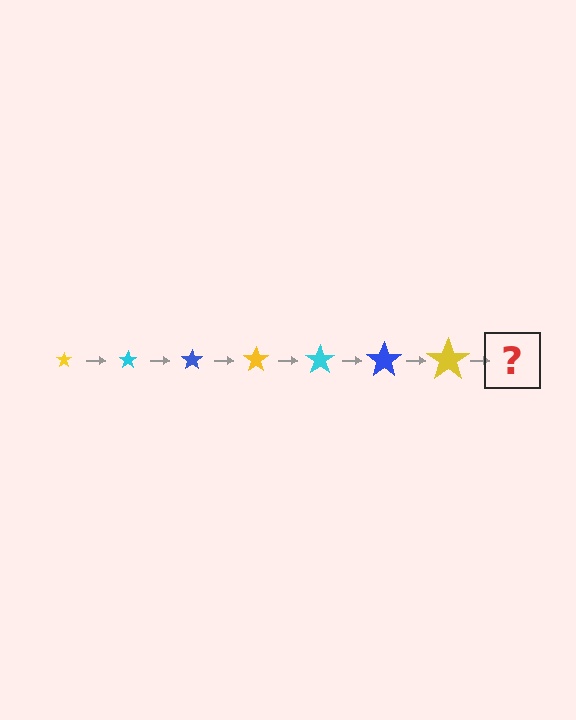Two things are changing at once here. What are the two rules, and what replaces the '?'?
The two rules are that the star grows larger each step and the color cycles through yellow, cyan, and blue. The '?' should be a cyan star, larger than the previous one.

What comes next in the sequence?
The next element should be a cyan star, larger than the previous one.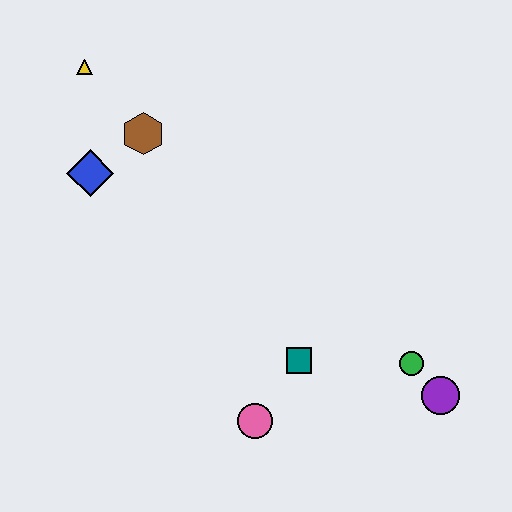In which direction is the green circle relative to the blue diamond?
The green circle is to the right of the blue diamond.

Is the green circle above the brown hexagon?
No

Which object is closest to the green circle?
The purple circle is closest to the green circle.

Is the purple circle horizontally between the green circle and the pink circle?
No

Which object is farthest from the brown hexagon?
The purple circle is farthest from the brown hexagon.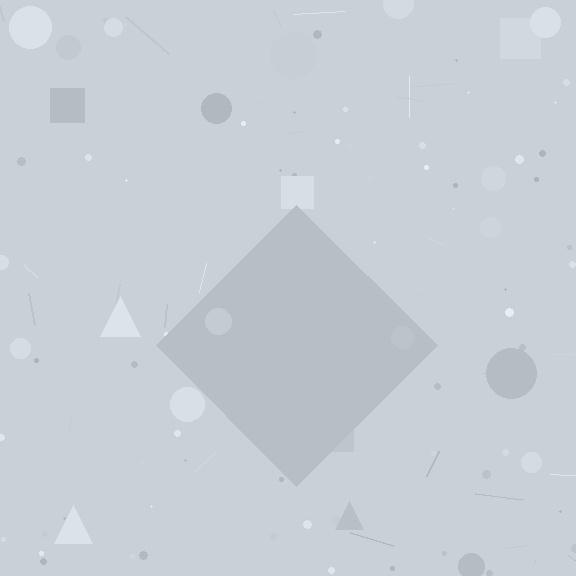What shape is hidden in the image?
A diamond is hidden in the image.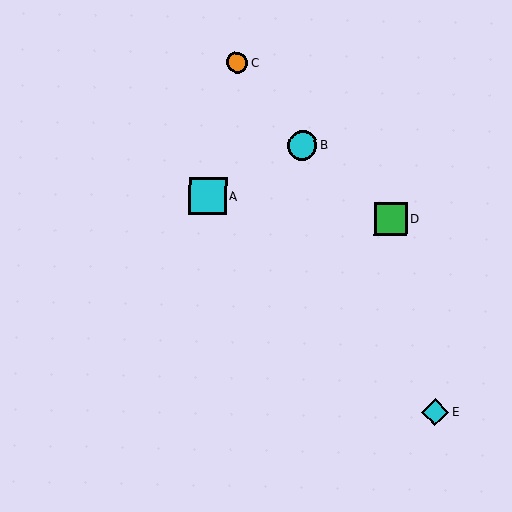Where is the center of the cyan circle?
The center of the cyan circle is at (303, 145).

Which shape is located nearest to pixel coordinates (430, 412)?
The cyan diamond (labeled E) at (435, 412) is nearest to that location.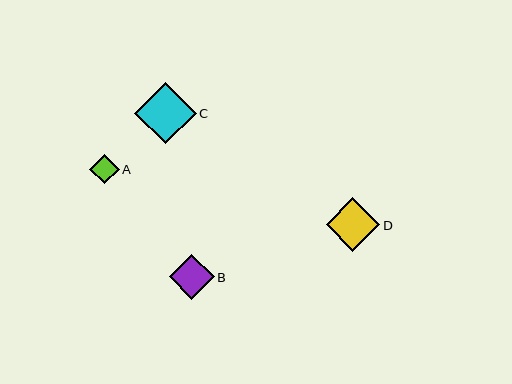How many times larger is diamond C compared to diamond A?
Diamond C is approximately 2.1 times the size of diamond A.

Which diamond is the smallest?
Diamond A is the smallest with a size of approximately 30 pixels.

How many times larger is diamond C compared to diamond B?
Diamond C is approximately 1.4 times the size of diamond B.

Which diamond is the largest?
Diamond C is the largest with a size of approximately 62 pixels.